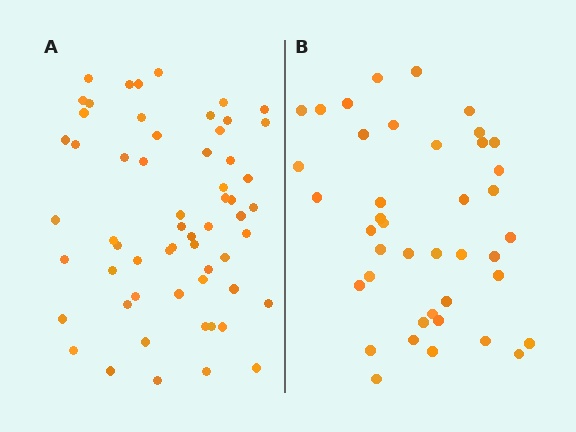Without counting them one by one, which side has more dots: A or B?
Region A (the left region) has more dots.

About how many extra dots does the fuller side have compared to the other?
Region A has approximately 20 more dots than region B.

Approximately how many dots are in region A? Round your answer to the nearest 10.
About 60 dots. (The exact count is 59, which rounds to 60.)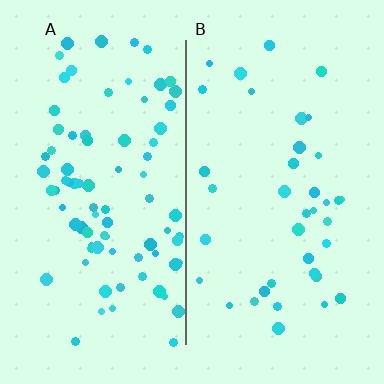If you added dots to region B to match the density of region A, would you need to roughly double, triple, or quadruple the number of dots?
Approximately double.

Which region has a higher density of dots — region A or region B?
A (the left).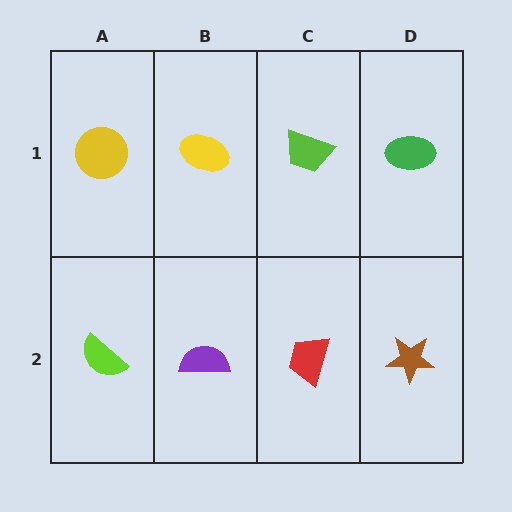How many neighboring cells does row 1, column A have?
2.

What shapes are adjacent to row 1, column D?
A brown star (row 2, column D), a lime trapezoid (row 1, column C).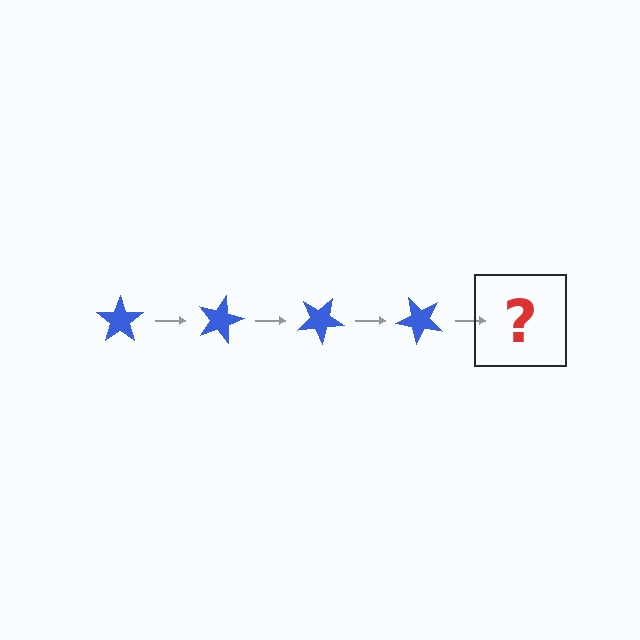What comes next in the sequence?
The next element should be a blue star rotated 60 degrees.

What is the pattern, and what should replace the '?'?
The pattern is that the star rotates 15 degrees each step. The '?' should be a blue star rotated 60 degrees.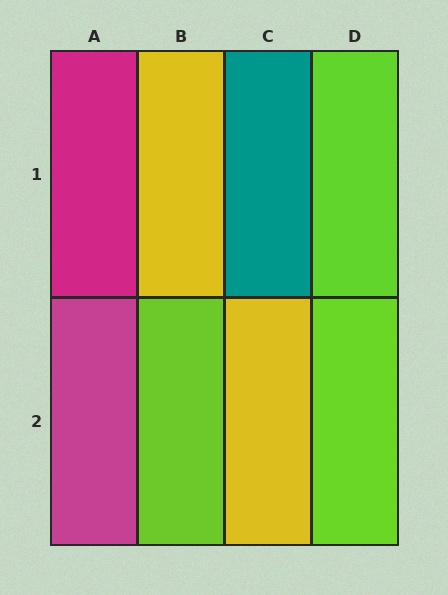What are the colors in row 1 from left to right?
Magenta, yellow, teal, lime.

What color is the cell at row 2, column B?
Lime.